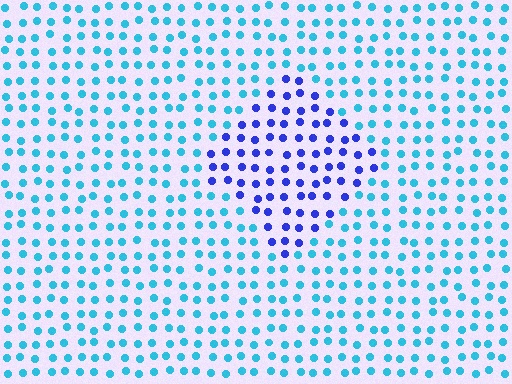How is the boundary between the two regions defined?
The boundary is defined purely by a slight shift in hue (about 47 degrees). Spacing, size, and orientation are identical on both sides.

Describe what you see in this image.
The image is filled with small cyan elements in a uniform arrangement. A diamond-shaped region is visible where the elements are tinted to a slightly different hue, forming a subtle color boundary.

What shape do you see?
I see a diamond.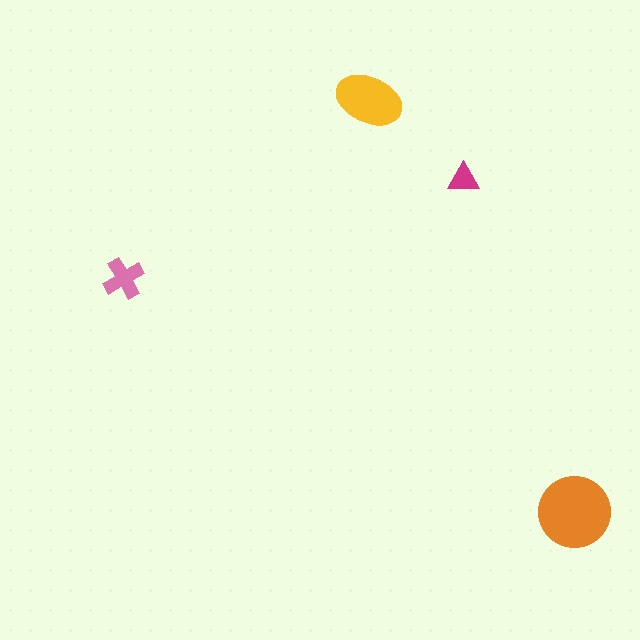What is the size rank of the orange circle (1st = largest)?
1st.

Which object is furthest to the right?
The orange circle is rightmost.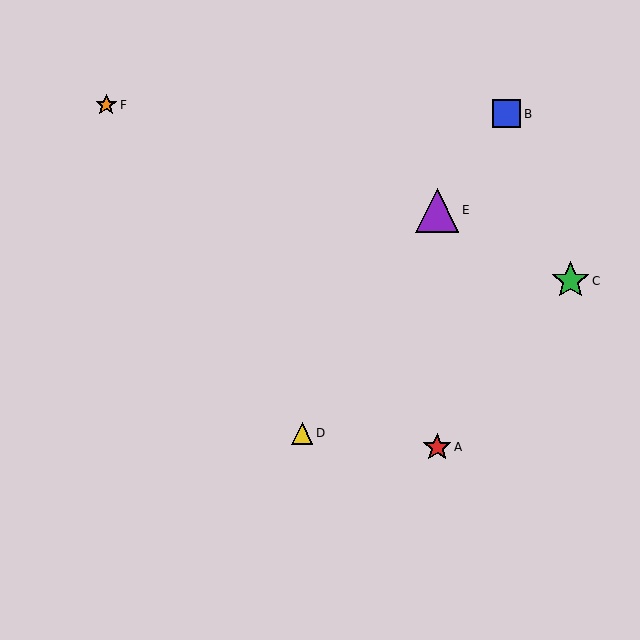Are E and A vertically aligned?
Yes, both are at x≈437.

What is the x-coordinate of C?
Object C is at x≈570.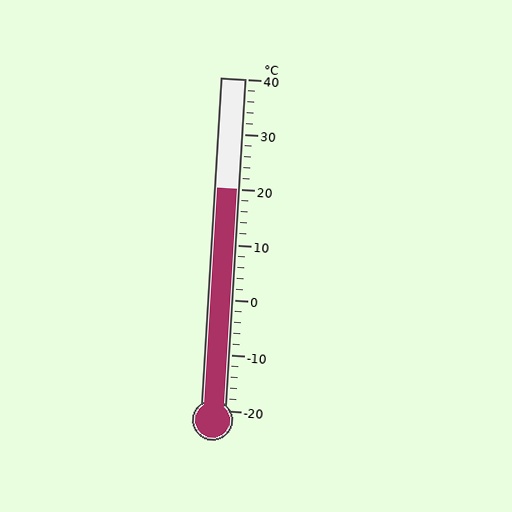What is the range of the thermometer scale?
The thermometer scale ranges from -20°C to 40°C.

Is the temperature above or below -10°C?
The temperature is above -10°C.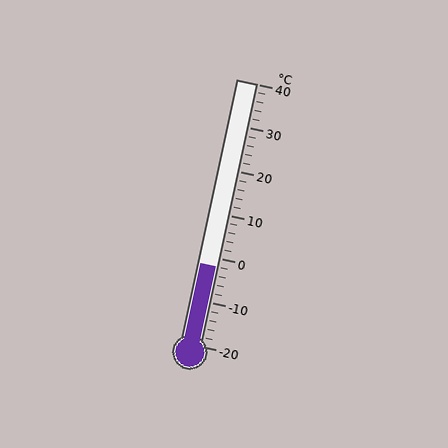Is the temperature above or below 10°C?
The temperature is below 10°C.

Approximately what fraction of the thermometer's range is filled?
The thermometer is filled to approximately 30% of its range.